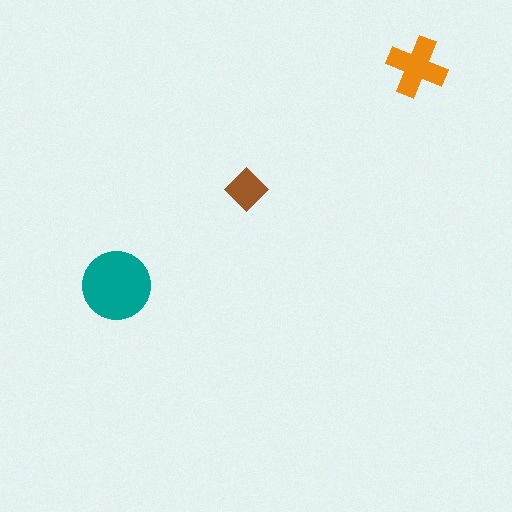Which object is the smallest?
The brown diamond.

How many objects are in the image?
There are 3 objects in the image.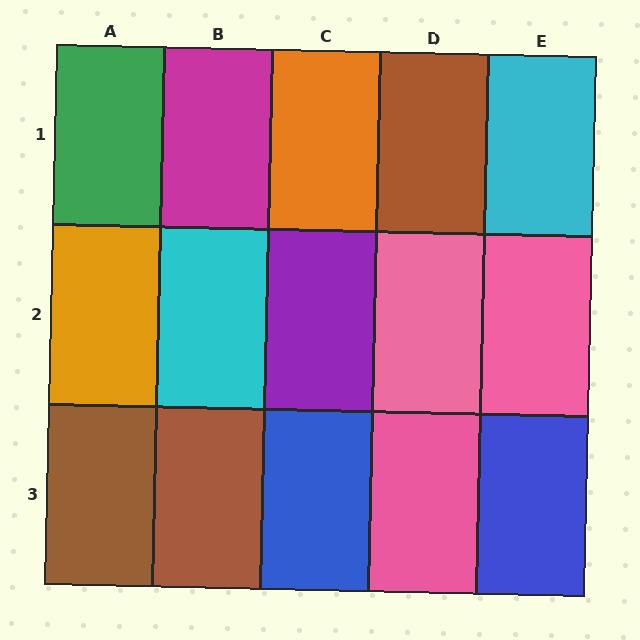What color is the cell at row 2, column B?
Cyan.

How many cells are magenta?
1 cell is magenta.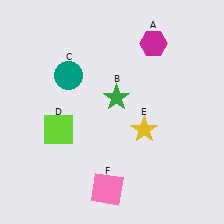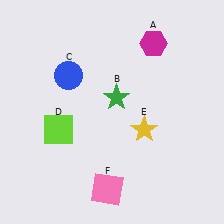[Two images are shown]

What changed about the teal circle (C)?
In Image 1, C is teal. In Image 2, it changed to blue.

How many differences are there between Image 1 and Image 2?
There is 1 difference between the two images.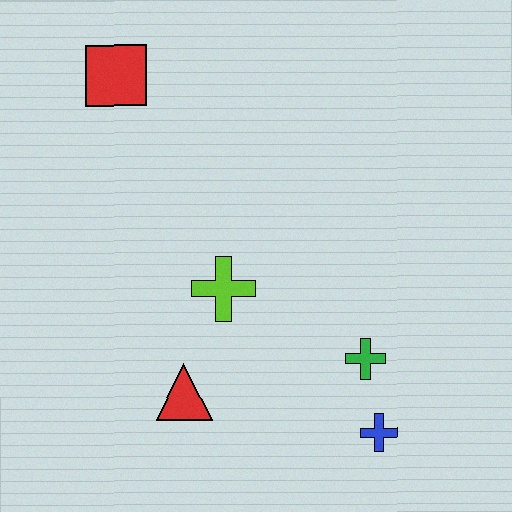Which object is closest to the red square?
The lime cross is closest to the red square.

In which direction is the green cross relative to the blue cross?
The green cross is above the blue cross.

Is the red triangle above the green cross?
No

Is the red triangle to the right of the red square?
Yes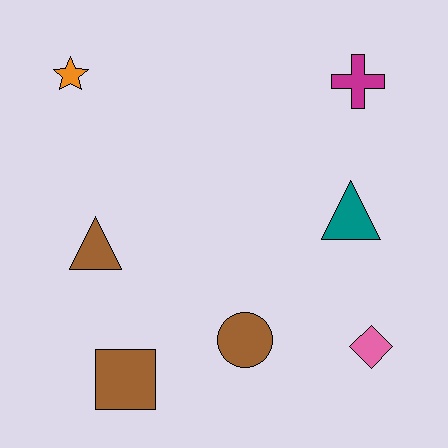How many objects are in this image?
There are 7 objects.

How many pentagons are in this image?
There are no pentagons.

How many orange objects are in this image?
There is 1 orange object.